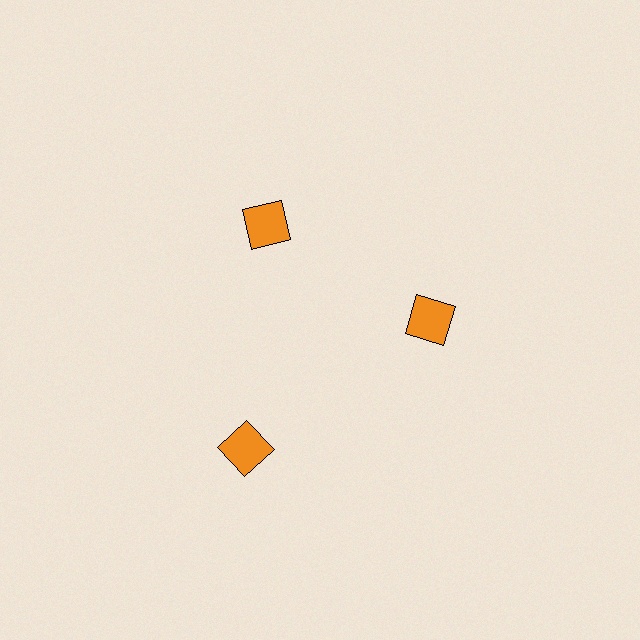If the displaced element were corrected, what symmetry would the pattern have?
It would have 3-fold rotational symmetry — the pattern would map onto itself every 120 degrees.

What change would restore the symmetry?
The symmetry would be restored by moving it inward, back onto the ring so that all 3 squares sit at equal angles and equal distance from the center.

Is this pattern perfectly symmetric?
No. The 3 orange squares are arranged in a ring, but one element near the 7 o'clock position is pushed outward from the center, breaking the 3-fold rotational symmetry.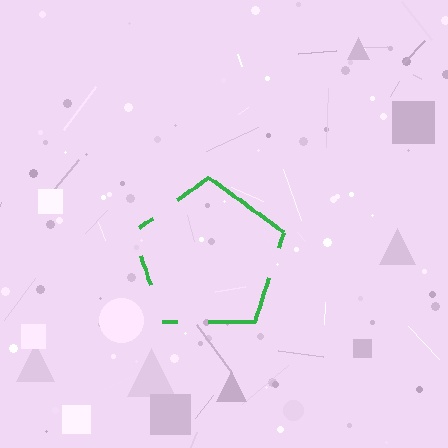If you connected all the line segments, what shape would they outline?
They would outline a pentagon.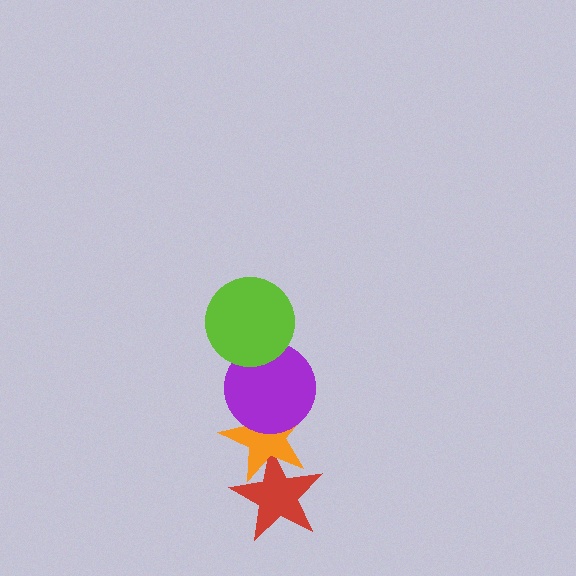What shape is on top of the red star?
The orange star is on top of the red star.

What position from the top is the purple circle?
The purple circle is 2nd from the top.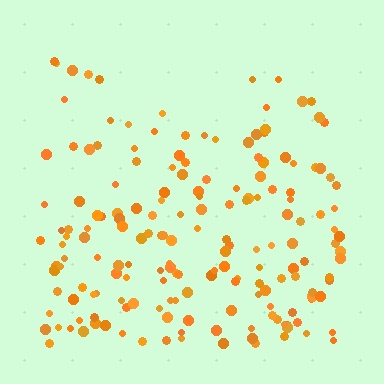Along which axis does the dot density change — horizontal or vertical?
Vertical.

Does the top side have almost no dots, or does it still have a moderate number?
Still a moderate number, just noticeably fewer than the bottom.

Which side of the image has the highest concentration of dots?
The bottom.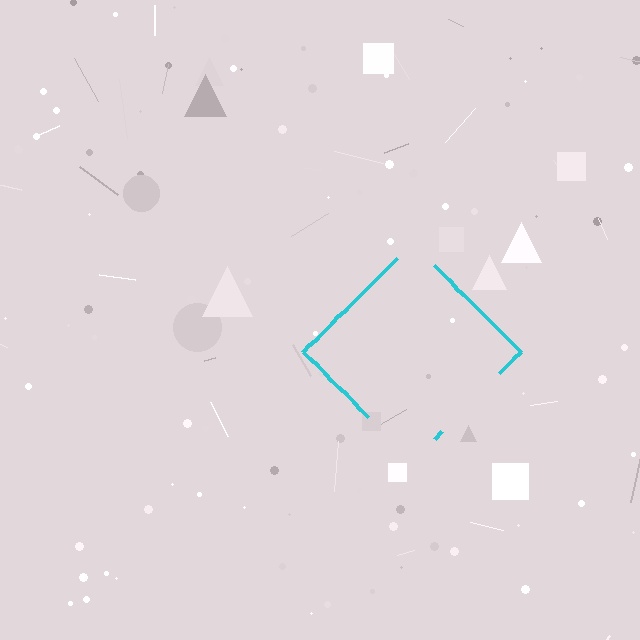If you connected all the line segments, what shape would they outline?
They would outline a diamond.